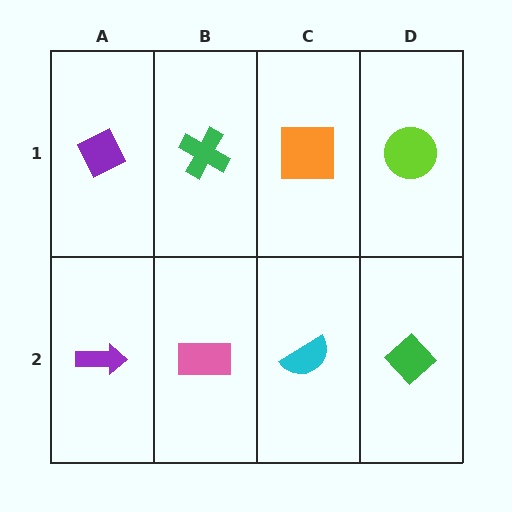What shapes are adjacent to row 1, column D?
A green diamond (row 2, column D), an orange square (row 1, column C).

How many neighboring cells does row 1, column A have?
2.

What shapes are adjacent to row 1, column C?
A cyan semicircle (row 2, column C), a green cross (row 1, column B), a lime circle (row 1, column D).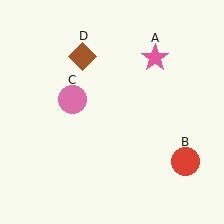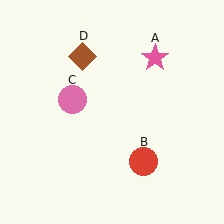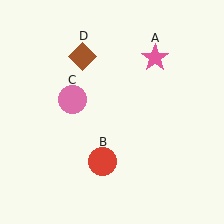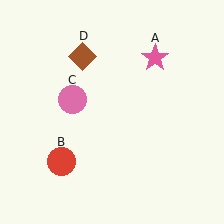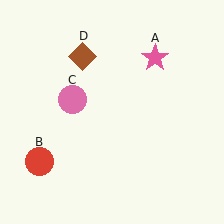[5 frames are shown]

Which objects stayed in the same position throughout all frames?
Pink star (object A) and pink circle (object C) and brown diamond (object D) remained stationary.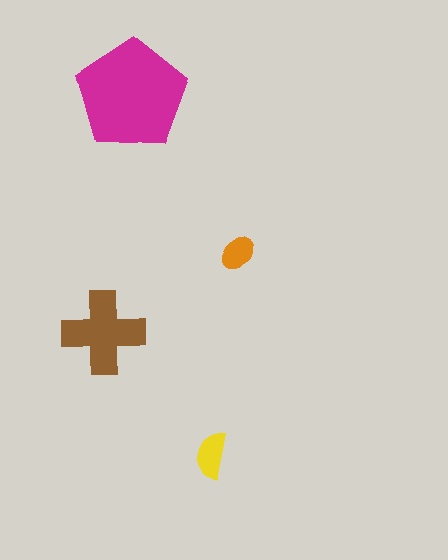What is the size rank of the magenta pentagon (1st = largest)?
1st.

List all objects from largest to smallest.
The magenta pentagon, the brown cross, the yellow semicircle, the orange ellipse.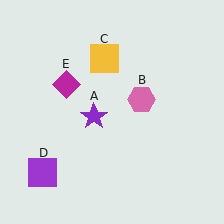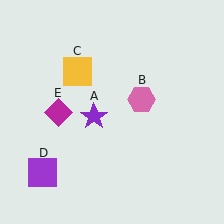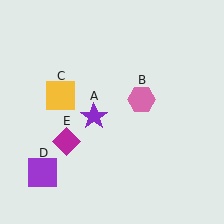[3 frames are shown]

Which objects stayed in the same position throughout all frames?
Purple star (object A) and pink hexagon (object B) and purple square (object D) remained stationary.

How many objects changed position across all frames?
2 objects changed position: yellow square (object C), magenta diamond (object E).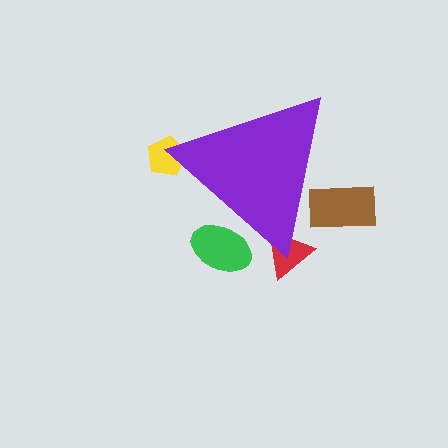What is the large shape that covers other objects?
A purple triangle.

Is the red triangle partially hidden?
Yes, the red triangle is partially hidden behind the purple triangle.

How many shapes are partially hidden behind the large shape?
4 shapes are partially hidden.